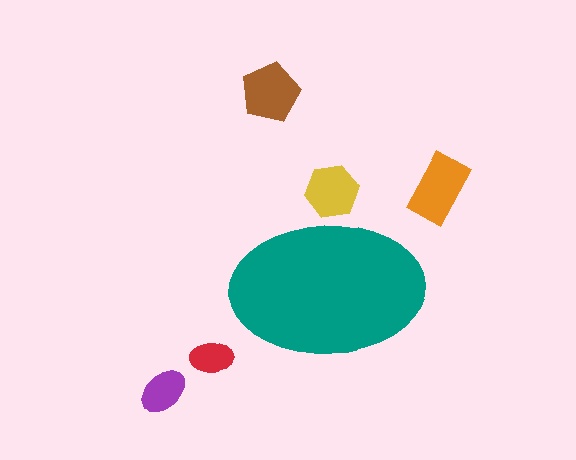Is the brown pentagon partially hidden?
No, the brown pentagon is fully visible.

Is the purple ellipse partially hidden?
No, the purple ellipse is fully visible.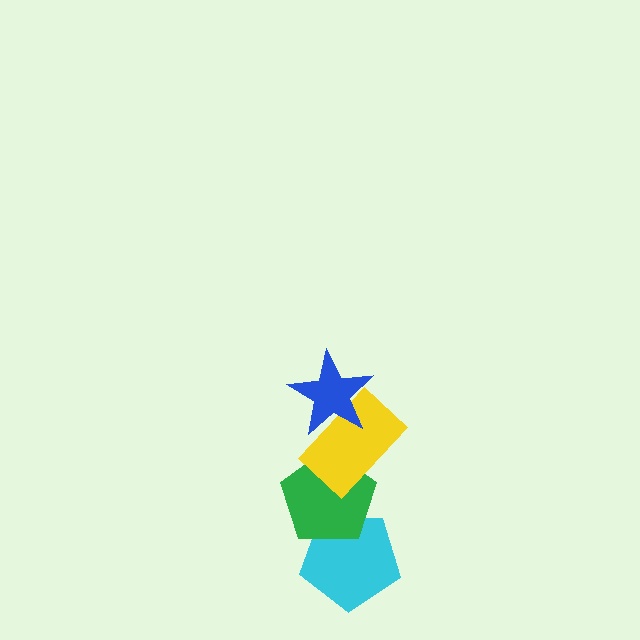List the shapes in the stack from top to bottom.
From top to bottom: the blue star, the yellow rectangle, the green pentagon, the cyan pentagon.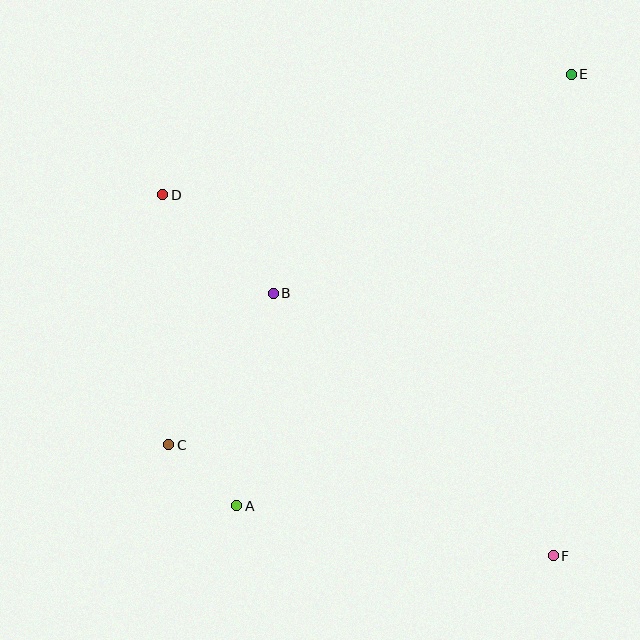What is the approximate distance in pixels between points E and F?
The distance between E and F is approximately 482 pixels.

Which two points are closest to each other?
Points A and C are closest to each other.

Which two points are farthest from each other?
Points C and E are farthest from each other.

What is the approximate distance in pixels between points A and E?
The distance between A and E is approximately 546 pixels.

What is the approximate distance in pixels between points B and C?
The distance between B and C is approximately 184 pixels.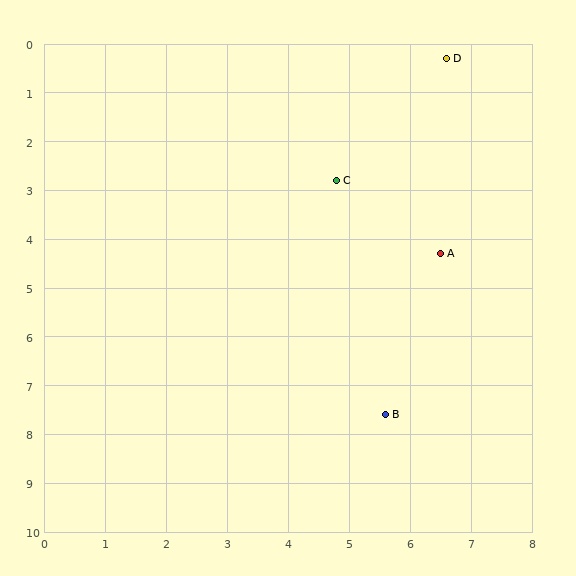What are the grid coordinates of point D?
Point D is at approximately (6.6, 0.3).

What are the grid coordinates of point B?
Point B is at approximately (5.6, 7.6).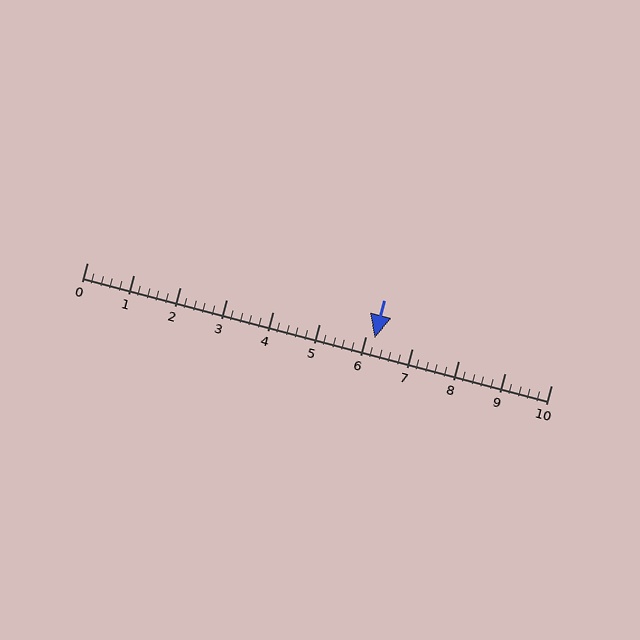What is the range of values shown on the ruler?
The ruler shows values from 0 to 10.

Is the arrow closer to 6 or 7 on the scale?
The arrow is closer to 6.